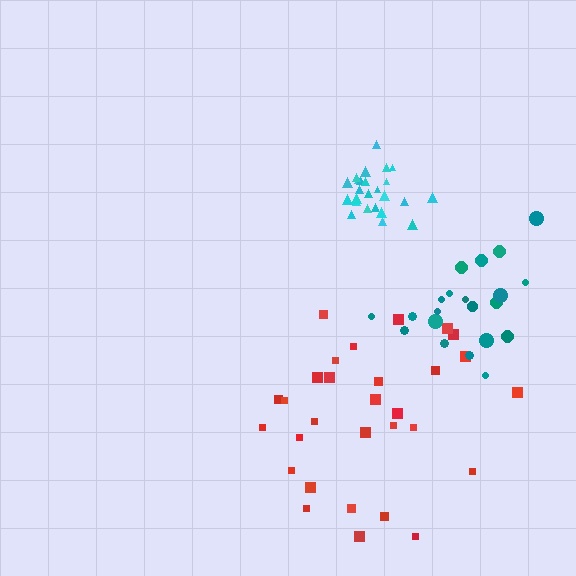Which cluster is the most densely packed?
Cyan.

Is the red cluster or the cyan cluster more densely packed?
Cyan.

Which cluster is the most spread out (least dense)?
Red.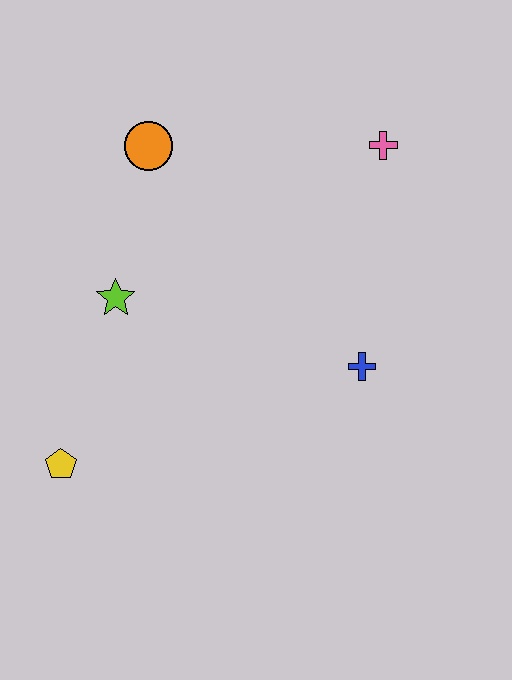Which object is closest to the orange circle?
The lime star is closest to the orange circle.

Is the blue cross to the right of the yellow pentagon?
Yes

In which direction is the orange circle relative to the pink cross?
The orange circle is to the left of the pink cross.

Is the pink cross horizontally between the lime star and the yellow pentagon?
No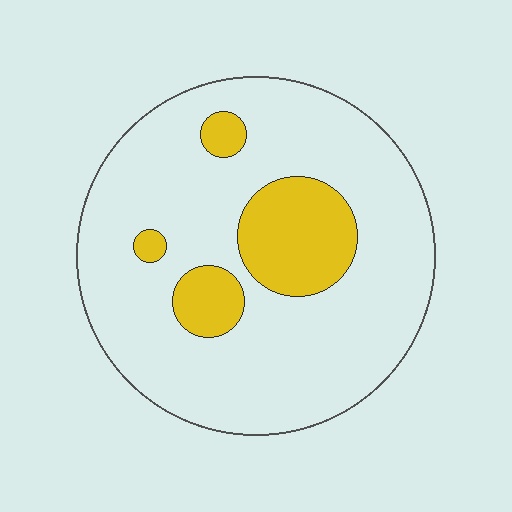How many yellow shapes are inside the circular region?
4.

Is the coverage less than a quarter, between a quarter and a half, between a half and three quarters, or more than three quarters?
Less than a quarter.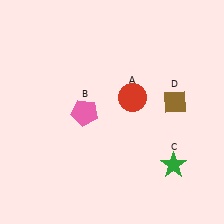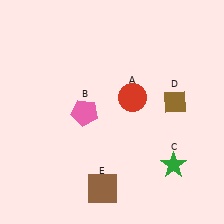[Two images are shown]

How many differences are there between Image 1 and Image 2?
There is 1 difference between the two images.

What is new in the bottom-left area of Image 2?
A brown square (E) was added in the bottom-left area of Image 2.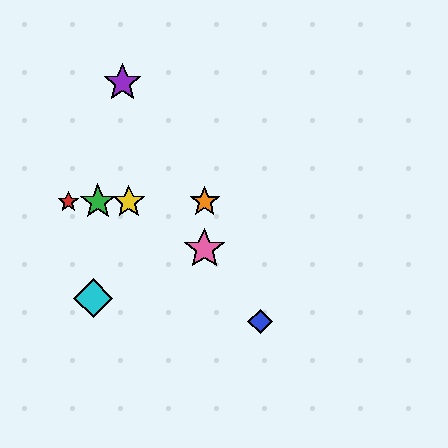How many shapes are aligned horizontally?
4 shapes (the red star, the green star, the yellow star, the orange star) are aligned horizontally.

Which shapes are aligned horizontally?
The red star, the green star, the yellow star, the orange star are aligned horizontally.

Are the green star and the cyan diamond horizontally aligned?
No, the green star is at y≈202 and the cyan diamond is at y≈298.